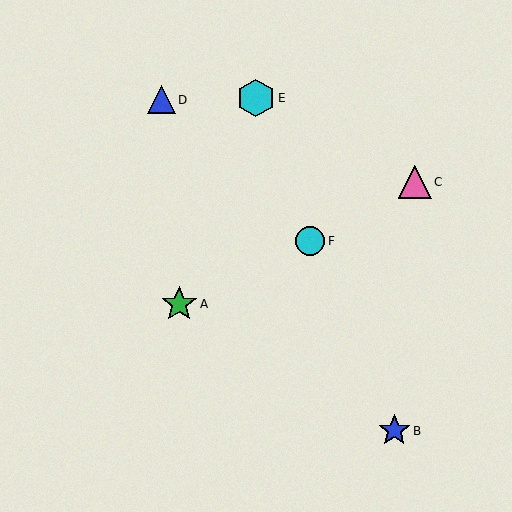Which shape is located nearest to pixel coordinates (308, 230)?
The cyan circle (labeled F) at (310, 241) is nearest to that location.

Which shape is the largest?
The cyan hexagon (labeled E) is the largest.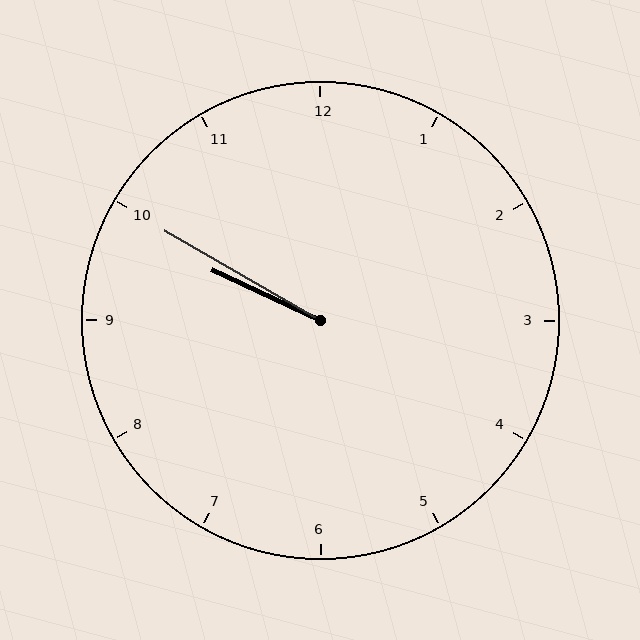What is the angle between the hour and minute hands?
Approximately 5 degrees.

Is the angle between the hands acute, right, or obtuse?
It is acute.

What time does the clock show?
9:50.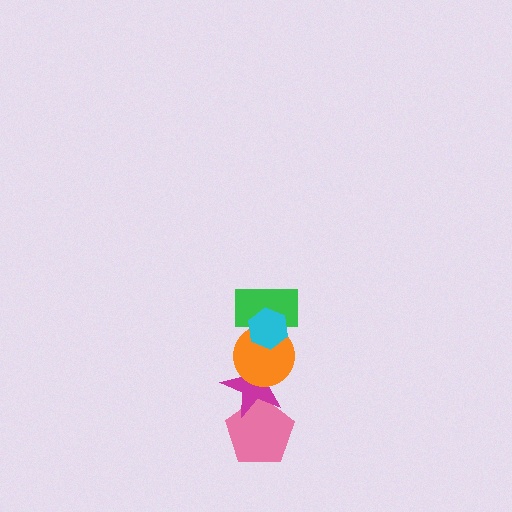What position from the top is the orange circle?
The orange circle is 3rd from the top.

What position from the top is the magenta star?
The magenta star is 4th from the top.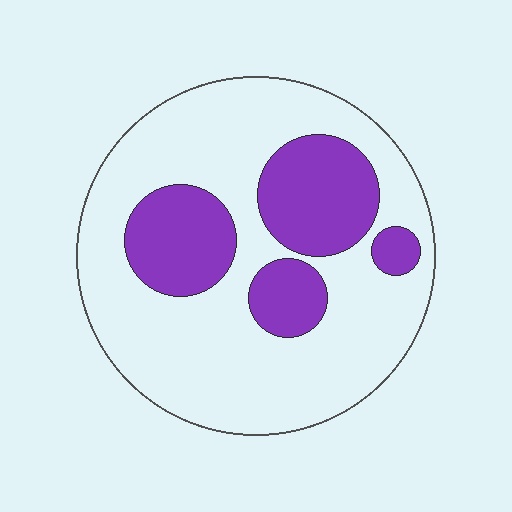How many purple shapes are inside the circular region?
4.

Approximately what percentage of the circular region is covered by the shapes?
Approximately 30%.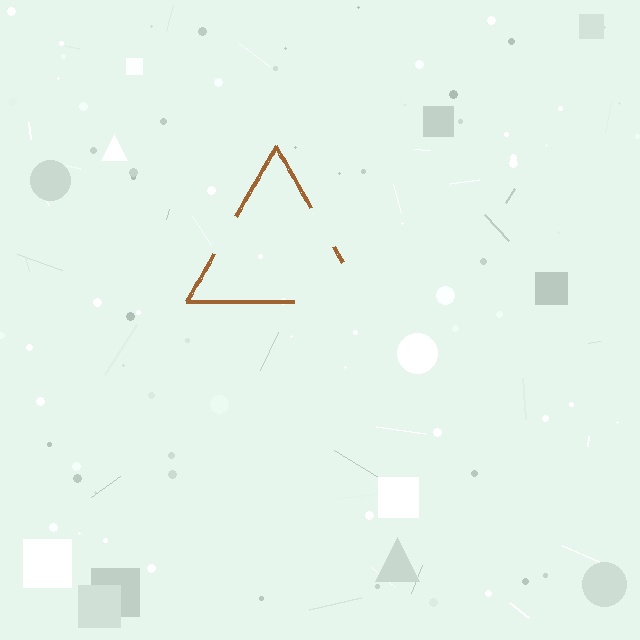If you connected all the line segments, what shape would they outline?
They would outline a triangle.